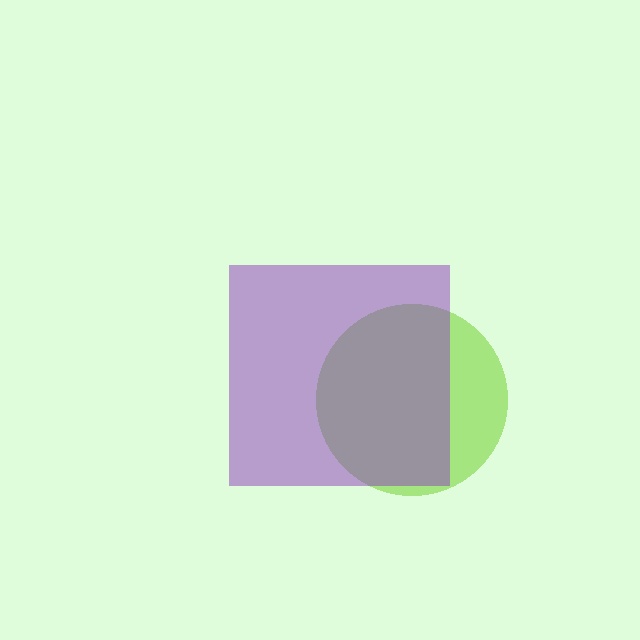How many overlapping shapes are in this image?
There are 2 overlapping shapes in the image.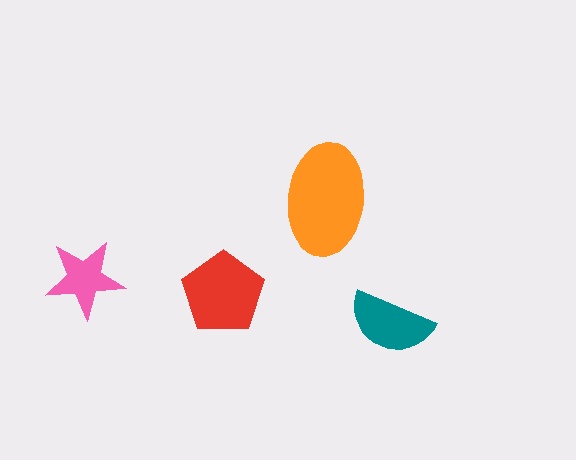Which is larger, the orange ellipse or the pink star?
The orange ellipse.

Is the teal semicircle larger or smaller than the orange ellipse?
Smaller.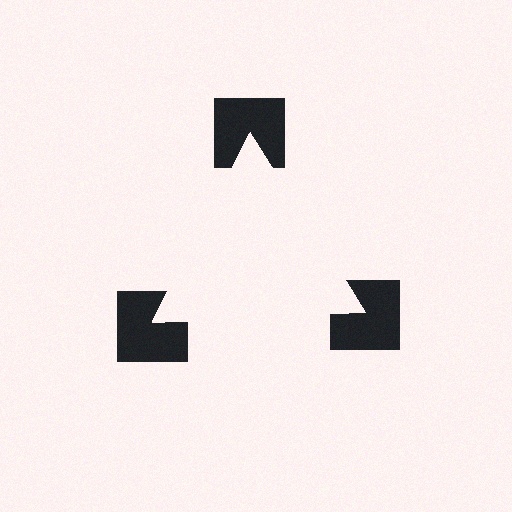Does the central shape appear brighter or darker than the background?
It typically appears slightly brighter than the background, even though no actual brightness change is drawn.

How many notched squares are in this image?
There are 3 — one at each vertex of the illusory triangle.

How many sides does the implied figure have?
3 sides.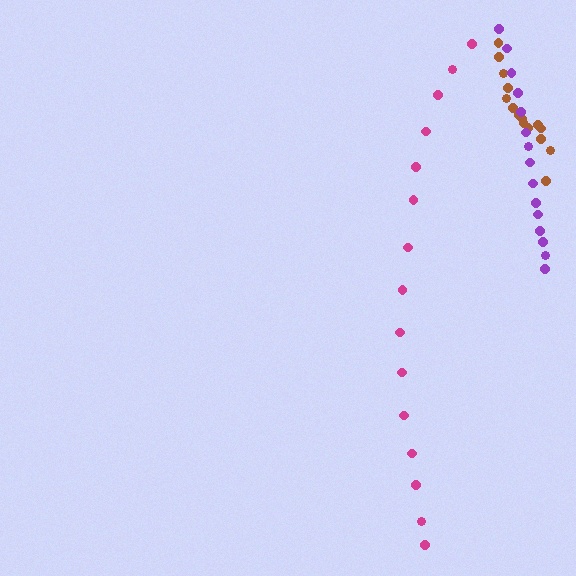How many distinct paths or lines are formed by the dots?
There are 3 distinct paths.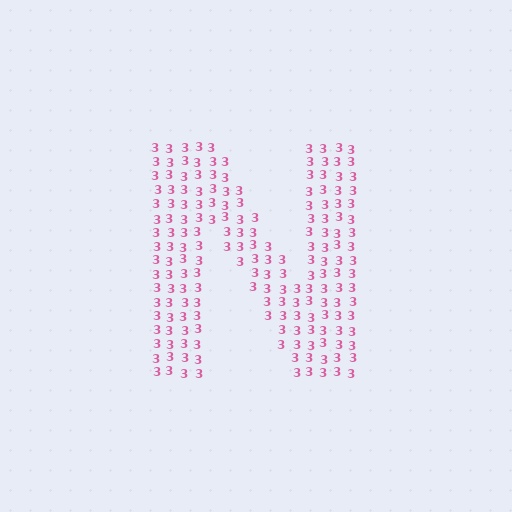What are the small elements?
The small elements are digit 3's.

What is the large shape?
The large shape is the letter N.